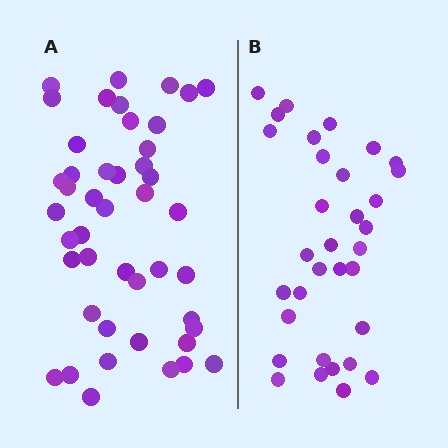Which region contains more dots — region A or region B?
Region A (the left region) has more dots.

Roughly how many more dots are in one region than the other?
Region A has roughly 12 or so more dots than region B.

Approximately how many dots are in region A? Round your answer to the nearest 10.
About 40 dots. (The exact count is 45, which rounds to 40.)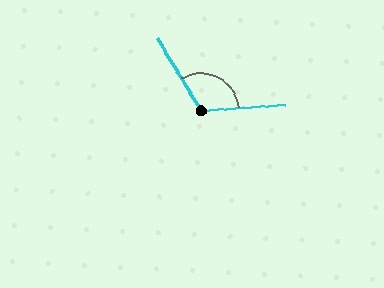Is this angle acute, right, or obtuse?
It is obtuse.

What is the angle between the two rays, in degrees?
Approximately 117 degrees.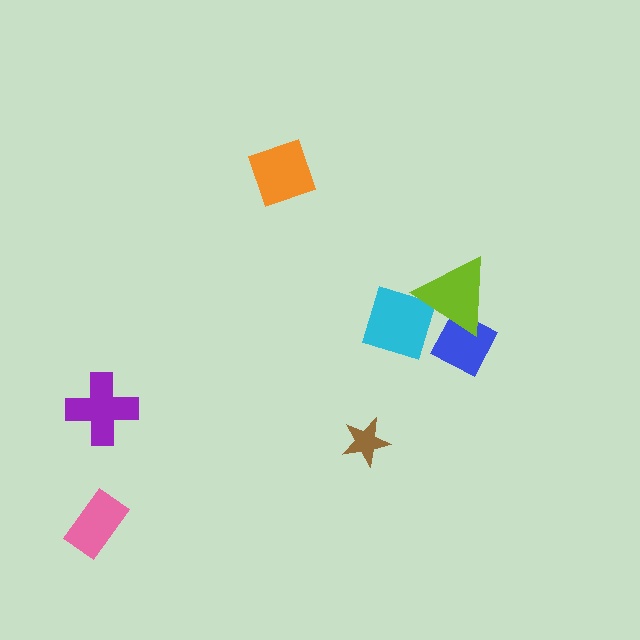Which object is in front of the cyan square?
The lime triangle is in front of the cyan square.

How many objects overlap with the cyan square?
1 object overlaps with the cyan square.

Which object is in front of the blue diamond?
The lime triangle is in front of the blue diamond.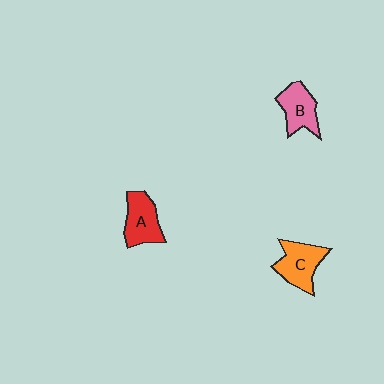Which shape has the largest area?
Shape C (orange).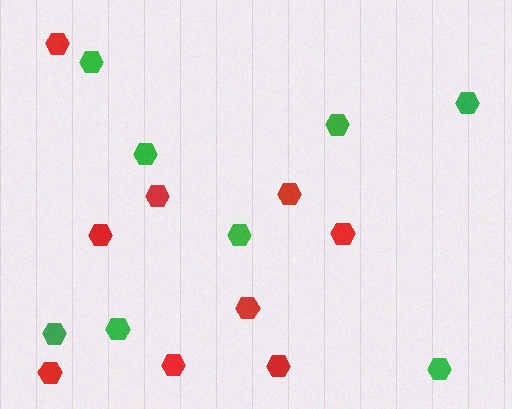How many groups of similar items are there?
There are 2 groups: one group of red hexagons (9) and one group of green hexagons (8).